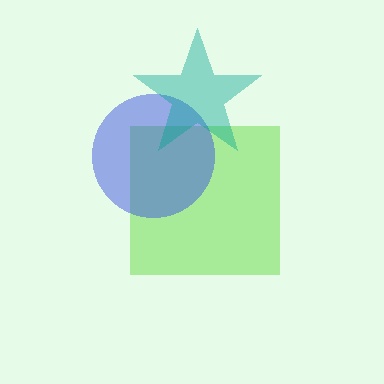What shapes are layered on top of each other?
The layered shapes are: a lime square, a blue circle, a teal star.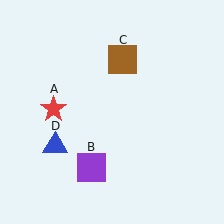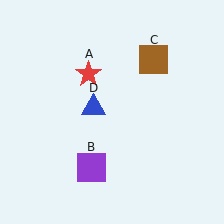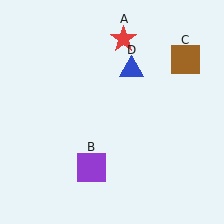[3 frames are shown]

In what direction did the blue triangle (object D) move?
The blue triangle (object D) moved up and to the right.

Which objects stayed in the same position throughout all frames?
Purple square (object B) remained stationary.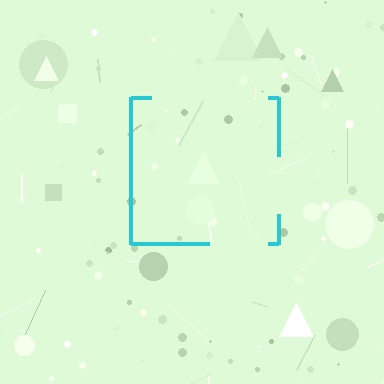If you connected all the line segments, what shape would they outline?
They would outline a square.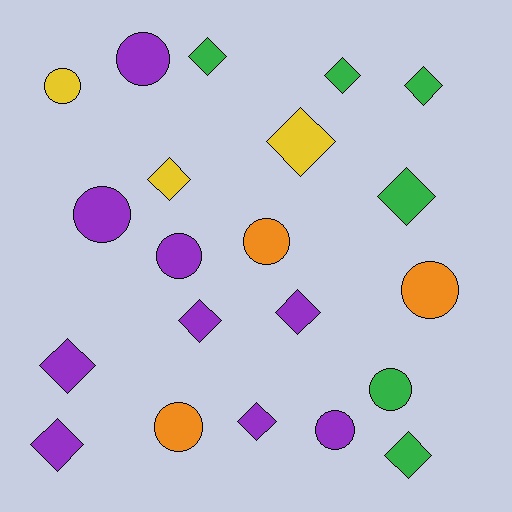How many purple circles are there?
There are 4 purple circles.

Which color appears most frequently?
Purple, with 9 objects.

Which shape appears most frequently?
Diamond, with 12 objects.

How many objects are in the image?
There are 21 objects.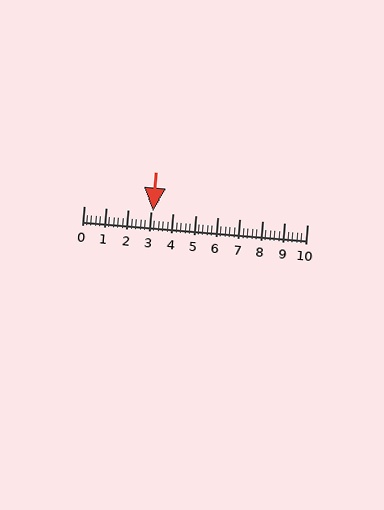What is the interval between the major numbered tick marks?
The major tick marks are spaced 1 units apart.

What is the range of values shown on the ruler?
The ruler shows values from 0 to 10.